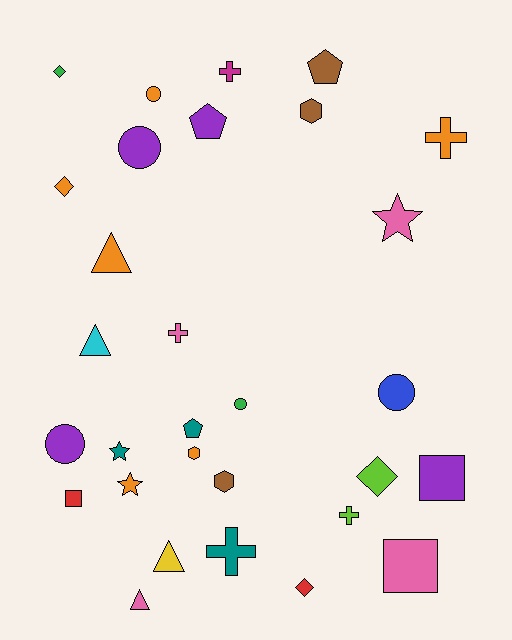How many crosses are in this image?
There are 5 crosses.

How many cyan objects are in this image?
There is 1 cyan object.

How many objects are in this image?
There are 30 objects.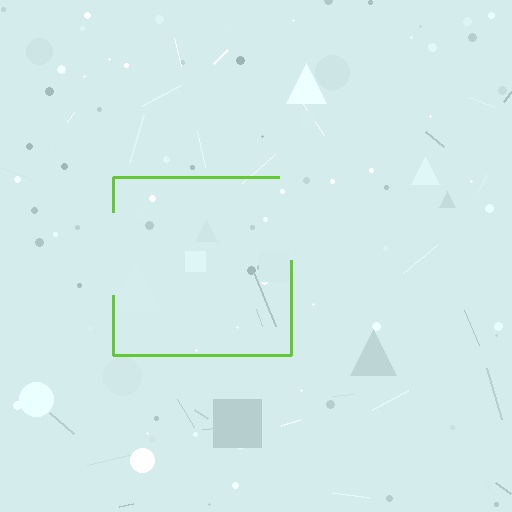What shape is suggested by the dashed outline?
The dashed outline suggests a square.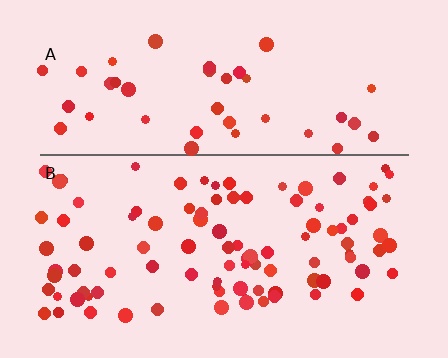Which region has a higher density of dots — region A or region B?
B (the bottom).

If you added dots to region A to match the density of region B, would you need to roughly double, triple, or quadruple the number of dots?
Approximately double.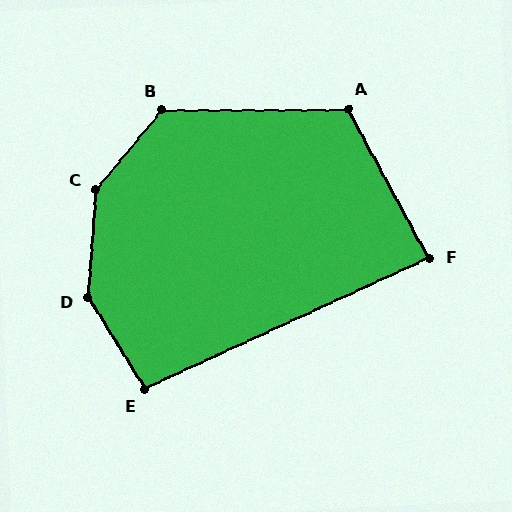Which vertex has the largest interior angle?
C, at approximately 144 degrees.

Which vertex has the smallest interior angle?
F, at approximately 86 degrees.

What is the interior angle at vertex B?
Approximately 130 degrees (obtuse).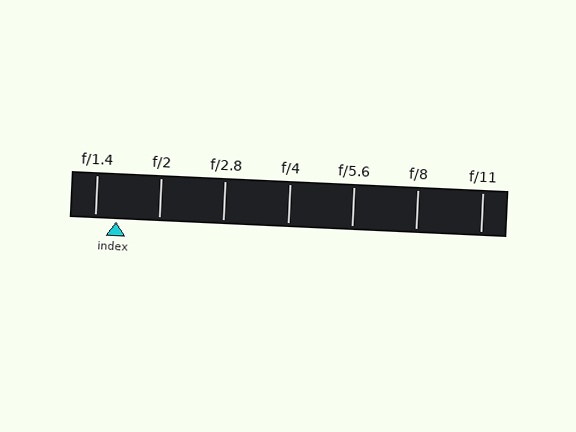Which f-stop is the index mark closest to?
The index mark is closest to f/1.4.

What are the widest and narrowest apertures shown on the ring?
The widest aperture shown is f/1.4 and the narrowest is f/11.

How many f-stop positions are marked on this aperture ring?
There are 7 f-stop positions marked.